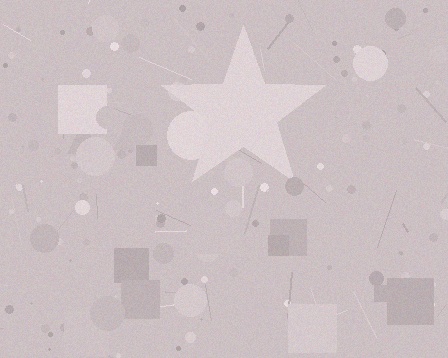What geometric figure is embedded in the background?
A star is embedded in the background.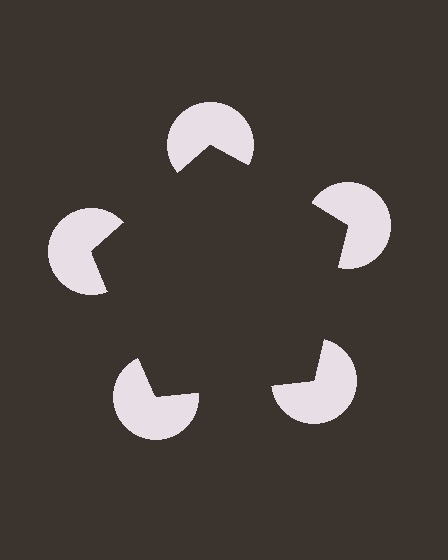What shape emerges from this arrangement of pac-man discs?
An illusory pentagon — its edges are inferred from the aligned wedge cuts in the pac-man discs, not physically drawn.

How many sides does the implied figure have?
5 sides.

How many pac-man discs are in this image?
There are 5 — one at each vertex of the illusory pentagon.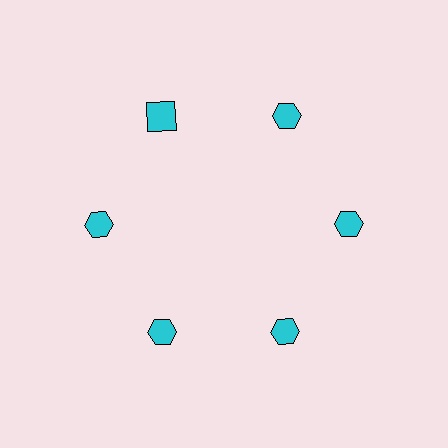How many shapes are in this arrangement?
There are 6 shapes arranged in a ring pattern.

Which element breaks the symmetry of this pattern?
The cyan square at roughly the 11 o'clock position breaks the symmetry. All other shapes are cyan hexagons.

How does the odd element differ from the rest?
It has a different shape: square instead of hexagon.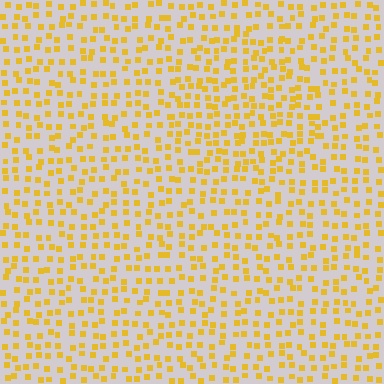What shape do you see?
I see a circle.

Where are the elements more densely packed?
The elements are more densely packed inside the circle boundary.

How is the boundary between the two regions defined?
The boundary is defined by a change in element density (approximately 1.4x ratio). All elements are the same color, size, and shape.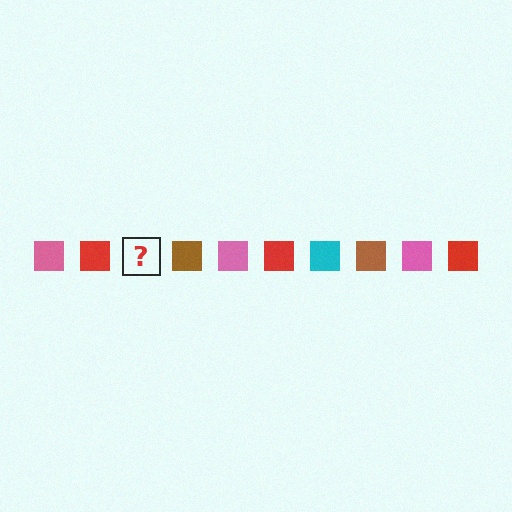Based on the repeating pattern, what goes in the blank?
The blank should be a cyan square.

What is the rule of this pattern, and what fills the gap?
The rule is that the pattern cycles through pink, red, cyan, brown squares. The gap should be filled with a cyan square.